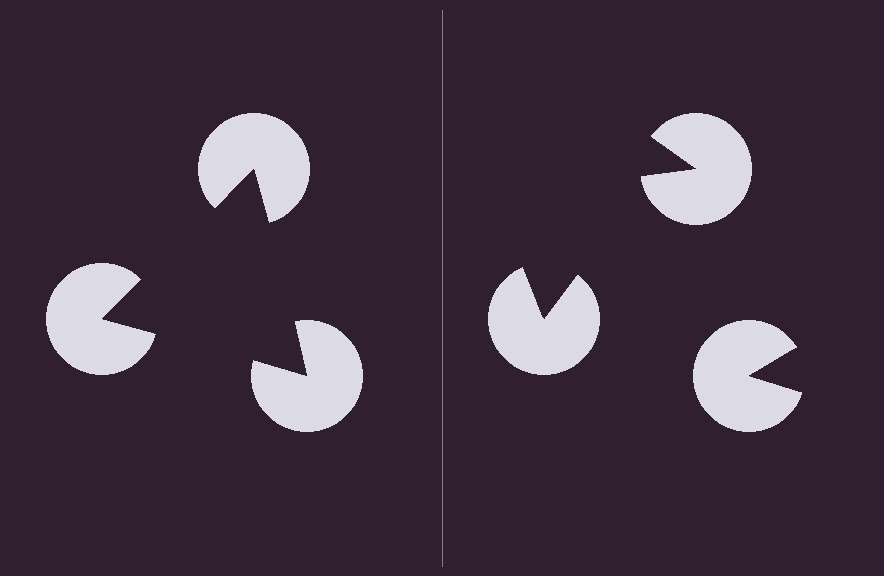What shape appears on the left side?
An illusory triangle.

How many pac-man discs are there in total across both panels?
6 — 3 on each side.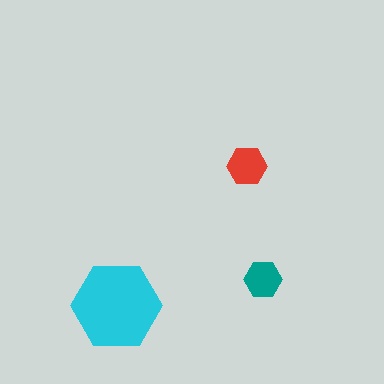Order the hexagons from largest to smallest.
the cyan one, the red one, the teal one.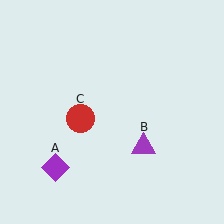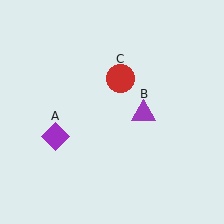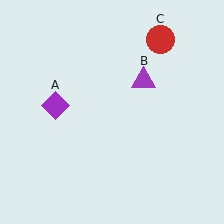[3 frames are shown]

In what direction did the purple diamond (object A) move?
The purple diamond (object A) moved up.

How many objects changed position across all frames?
3 objects changed position: purple diamond (object A), purple triangle (object B), red circle (object C).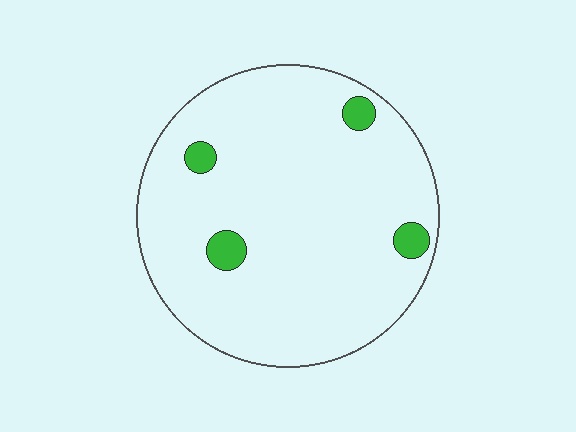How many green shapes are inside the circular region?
4.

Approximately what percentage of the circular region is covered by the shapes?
Approximately 5%.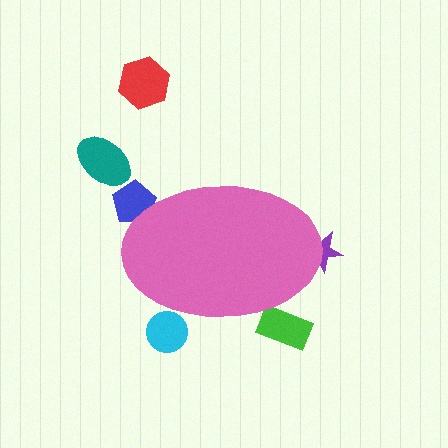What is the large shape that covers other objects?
A pink ellipse.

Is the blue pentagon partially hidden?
Yes, the blue pentagon is partially hidden behind the pink ellipse.